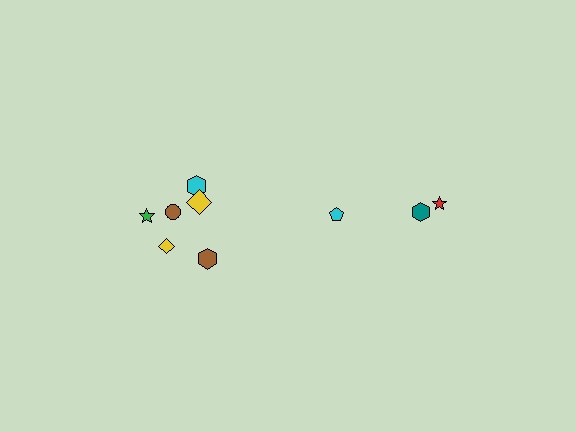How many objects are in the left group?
There are 6 objects.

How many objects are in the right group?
There are 3 objects.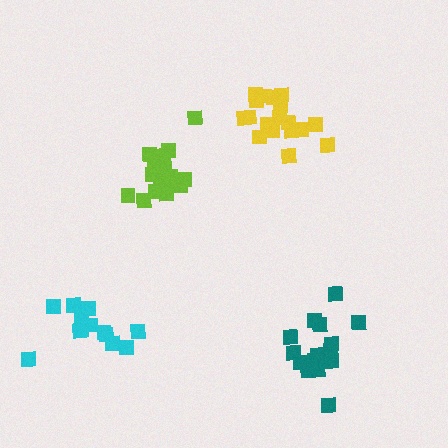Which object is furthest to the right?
The teal cluster is rightmost.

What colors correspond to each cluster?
The clusters are colored: cyan, teal, lime, yellow.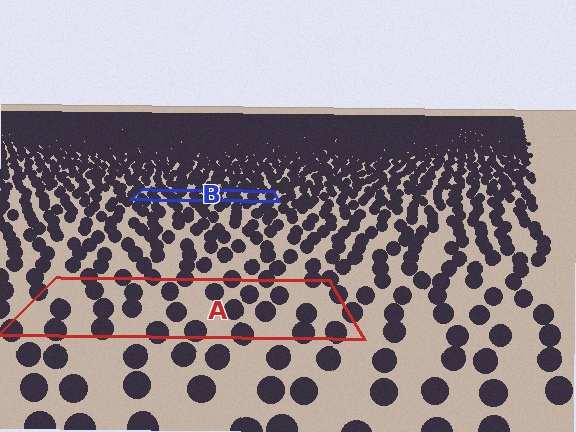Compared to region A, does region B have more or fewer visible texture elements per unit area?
Region B has more texture elements per unit area — they are packed more densely because it is farther away.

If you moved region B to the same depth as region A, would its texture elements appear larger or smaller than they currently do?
They would appear larger. At a closer depth, the same texture elements are projected at a bigger on-screen size.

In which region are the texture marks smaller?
The texture marks are smaller in region B, because it is farther away.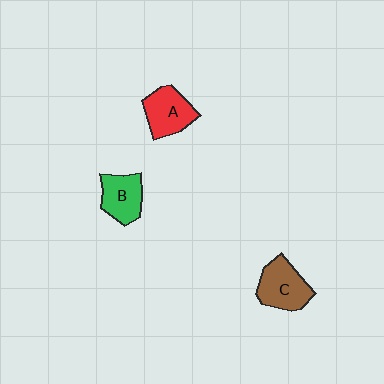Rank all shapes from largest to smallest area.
From largest to smallest: C (brown), A (red), B (green).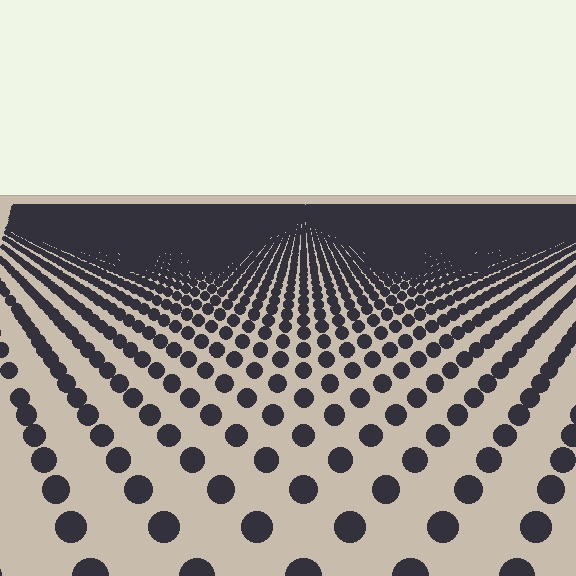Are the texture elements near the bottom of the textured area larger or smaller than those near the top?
Larger. Near the bottom, elements are closer to the viewer and appear at a bigger on-screen size.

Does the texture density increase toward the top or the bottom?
Density increases toward the top.